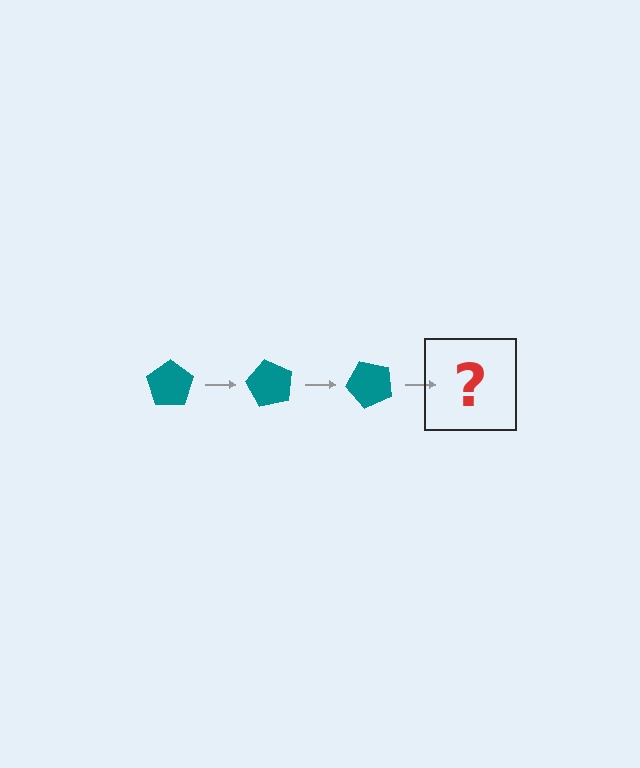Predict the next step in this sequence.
The next step is a teal pentagon rotated 180 degrees.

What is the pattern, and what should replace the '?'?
The pattern is that the pentagon rotates 60 degrees each step. The '?' should be a teal pentagon rotated 180 degrees.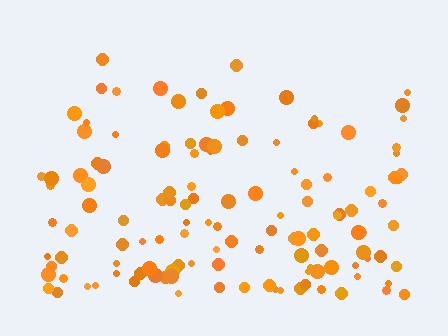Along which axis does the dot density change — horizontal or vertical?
Vertical.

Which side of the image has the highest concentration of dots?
The bottom.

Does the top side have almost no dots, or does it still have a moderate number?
Still a moderate number, just noticeably fewer than the bottom.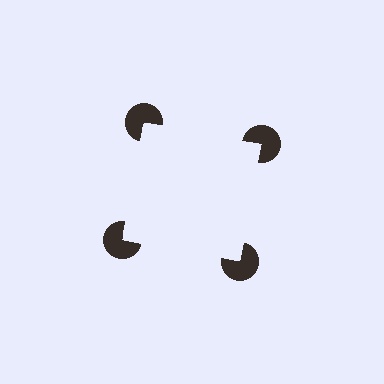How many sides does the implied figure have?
4 sides.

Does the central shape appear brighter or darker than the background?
It typically appears slightly brighter than the background, even though no actual brightness change is drawn.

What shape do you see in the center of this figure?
An illusory square — its edges are inferred from the aligned wedge cuts in the pac-man discs, not physically drawn.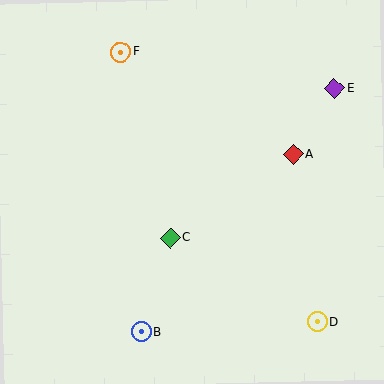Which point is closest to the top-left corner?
Point F is closest to the top-left corner.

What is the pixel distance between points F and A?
The distance between F and A is 201 pixels.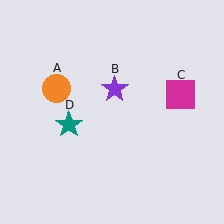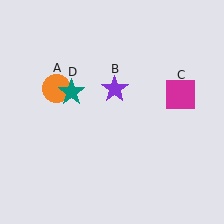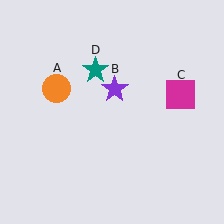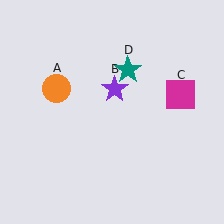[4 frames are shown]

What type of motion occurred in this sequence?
The teal star (object D) rotated clockwise around the center of the scene.